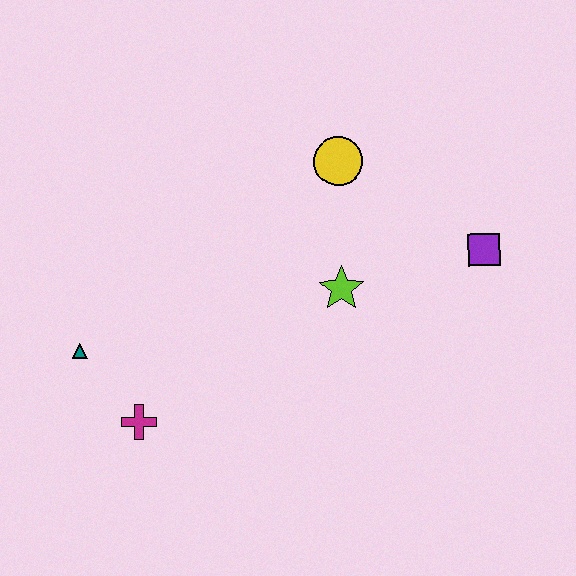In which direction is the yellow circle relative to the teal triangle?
The yellow circle is to the right of the teal triangle.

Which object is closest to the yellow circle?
The lime star is closest to the yellow circle.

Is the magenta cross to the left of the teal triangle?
No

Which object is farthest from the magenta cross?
The purple square is farthest from the magenta cross.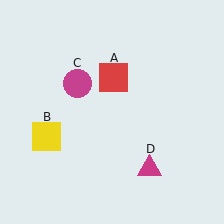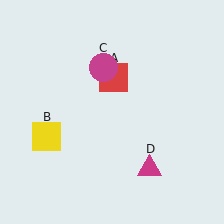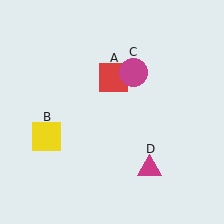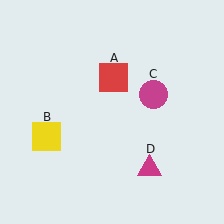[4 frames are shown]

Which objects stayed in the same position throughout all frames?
Red square (object A) and yellow square (object B) and magenta triangle (object D) remained stationary.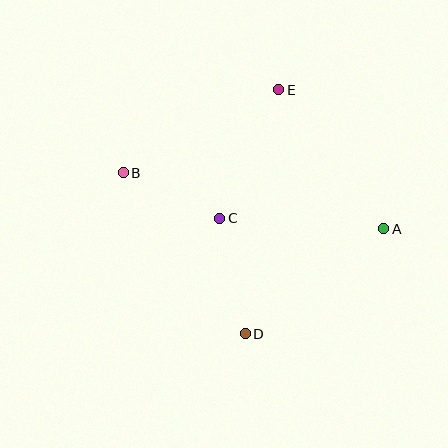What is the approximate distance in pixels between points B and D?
The distance between B and D is approximately 202 pixels.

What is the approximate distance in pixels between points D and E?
The distance between D and E is approximately 246 pixels.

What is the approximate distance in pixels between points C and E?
The distance between C and E is approximately 141 pixels.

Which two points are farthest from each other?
Points A and B are farthest from each other.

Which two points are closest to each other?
Points B and C are closest to each other.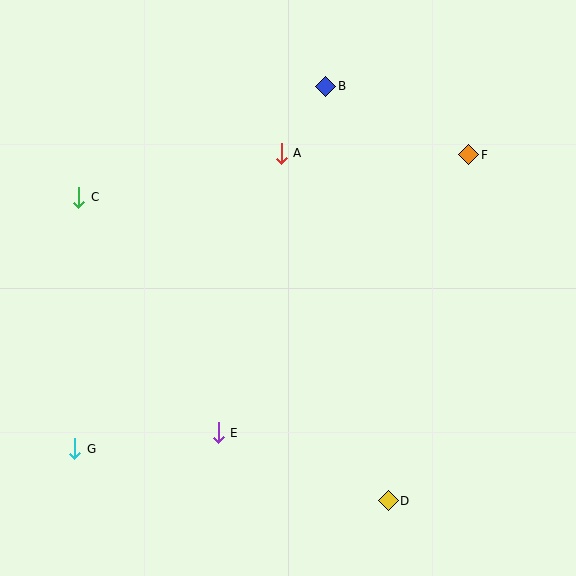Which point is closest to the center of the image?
Point A at (281, 153) is closest to the center.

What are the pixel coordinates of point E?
Point E is at (218, 433).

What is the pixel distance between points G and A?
The distance between G and A is 361 pixels.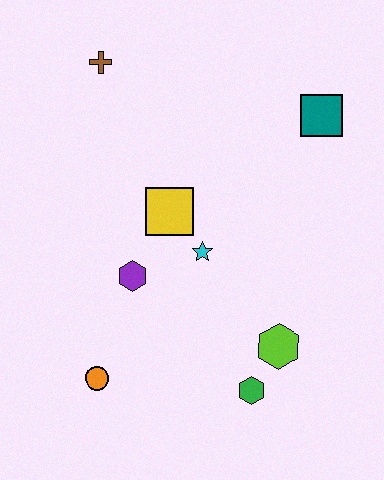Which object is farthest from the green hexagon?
The brown cross is farthest from the green hexagon.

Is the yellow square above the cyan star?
Yes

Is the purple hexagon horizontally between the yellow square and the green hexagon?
No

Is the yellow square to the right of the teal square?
No